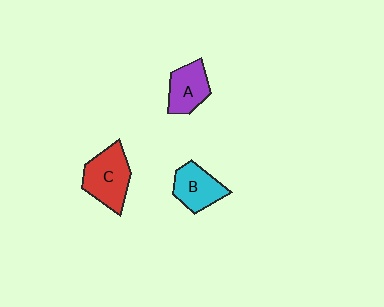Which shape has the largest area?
Shape C (red).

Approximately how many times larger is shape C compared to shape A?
Approximately 1.3 times.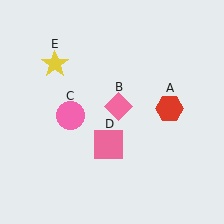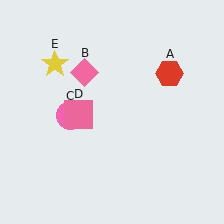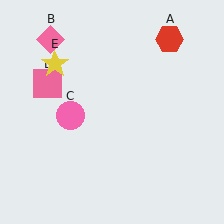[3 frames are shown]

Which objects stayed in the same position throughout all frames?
Pink circle (object C) and yellow star (object E) remained stationary.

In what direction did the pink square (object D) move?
The pink square (object D) moved up and to the left.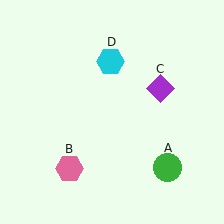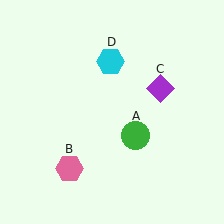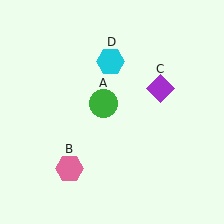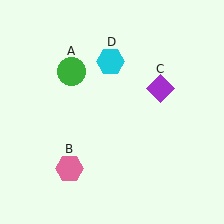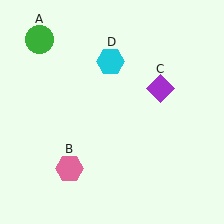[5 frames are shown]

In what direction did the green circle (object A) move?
The green circle (object A) moved up and to the left.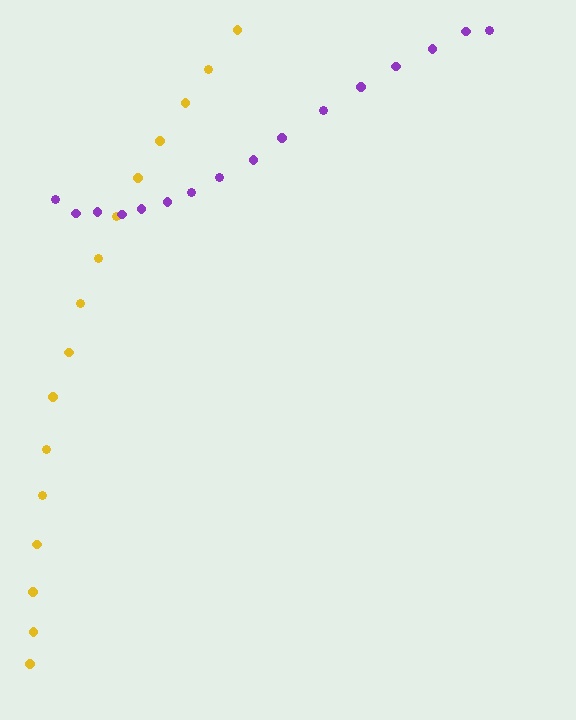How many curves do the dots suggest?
There are 2 distinct paths.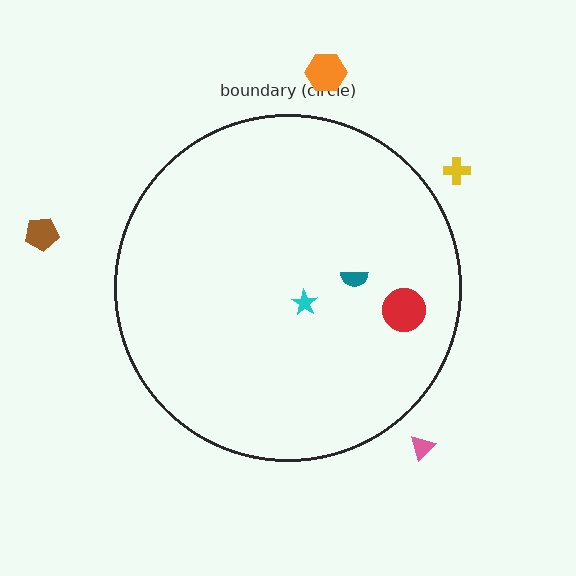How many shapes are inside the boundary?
3 inside, 4 outside.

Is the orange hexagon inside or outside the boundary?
Outside.